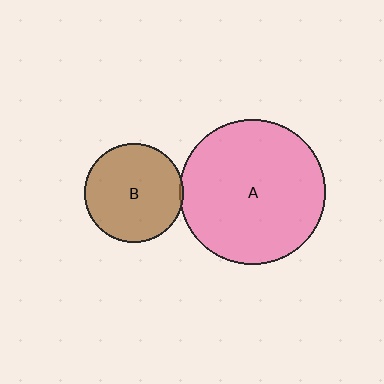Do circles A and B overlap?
Yes.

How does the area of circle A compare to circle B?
Approximately 2.2 times.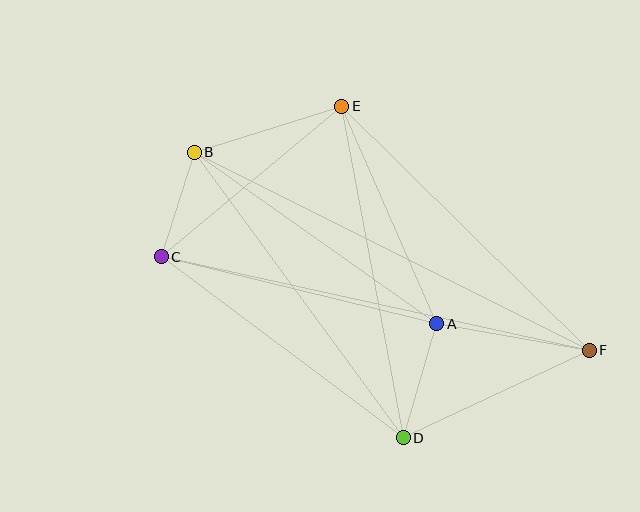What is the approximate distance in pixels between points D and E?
The distance between D and E is approximately 337 pixels.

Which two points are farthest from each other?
Points B and F are farthest from each other.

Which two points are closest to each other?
Points B and C are closest to each other.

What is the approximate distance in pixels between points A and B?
The distance between A and B is approximately 297 pixels.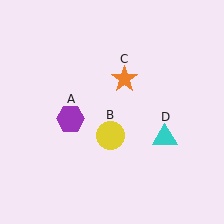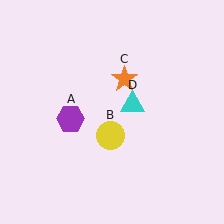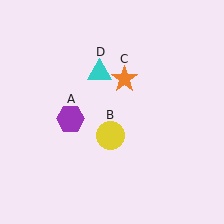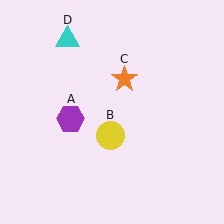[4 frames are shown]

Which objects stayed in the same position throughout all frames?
Purple hexagon (object A) and yellow circle (object B) and orange star (object C) remained stationary.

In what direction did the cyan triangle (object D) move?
The cyan triangle (object D) moved up and to the left.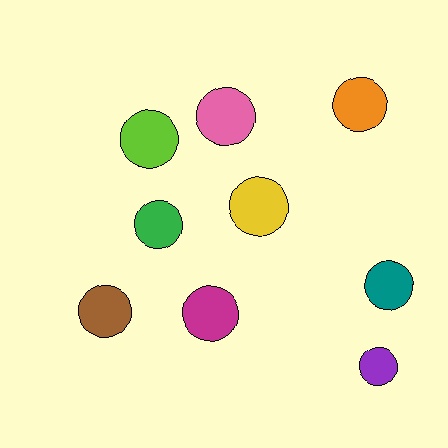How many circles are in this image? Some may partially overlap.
There are 9 circles.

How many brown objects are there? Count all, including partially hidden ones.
There is 1 brown object.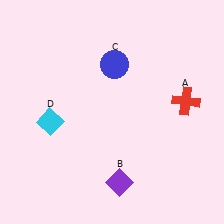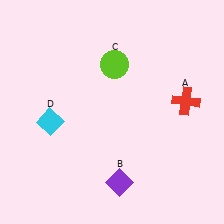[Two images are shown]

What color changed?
The circle (C) changed from blue in Image 1 to lime in Image 2.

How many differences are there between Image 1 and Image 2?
There is 1 difference between the two images.